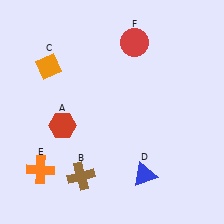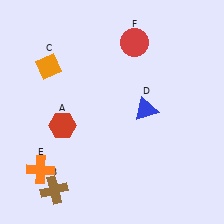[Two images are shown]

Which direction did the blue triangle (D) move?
The blue triangle (D) moved up.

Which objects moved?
The objects that moved are: the brown cross (B), the blue triangle (D).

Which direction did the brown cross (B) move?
The brown cross (B) moved left.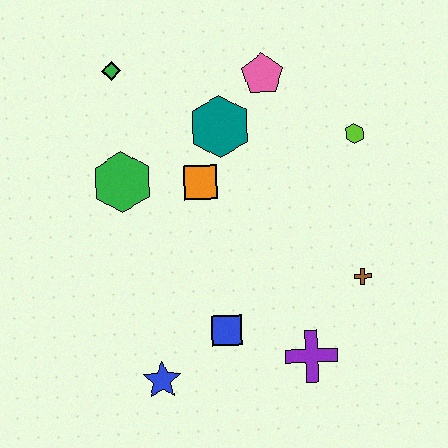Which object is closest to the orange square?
The teal hexagon is closest to the orange square.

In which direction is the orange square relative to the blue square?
The orange square is above the blue square.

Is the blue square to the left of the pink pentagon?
Yes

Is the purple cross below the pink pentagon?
Yes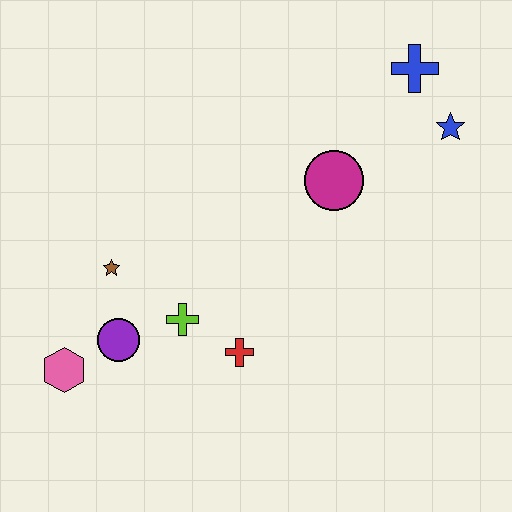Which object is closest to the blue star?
The blue cross is closest to the blue star.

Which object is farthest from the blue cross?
The pink hexagon is farthest from the blue cross.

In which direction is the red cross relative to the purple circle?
The red cross is to the right of the purple circle.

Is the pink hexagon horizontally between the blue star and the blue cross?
No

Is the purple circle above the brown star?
No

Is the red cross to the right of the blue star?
No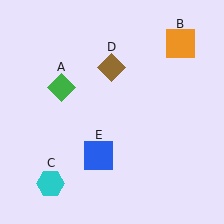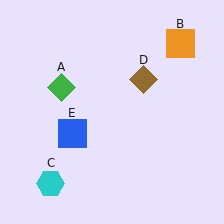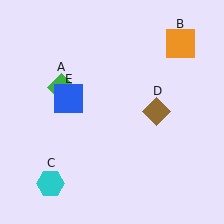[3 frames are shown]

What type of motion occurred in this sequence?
The brown diamond (object D), blue square (object E) rotated clockwise around the center of the scene.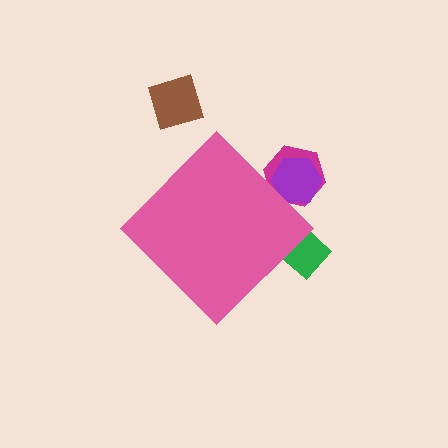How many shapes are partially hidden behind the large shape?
3 shapes are partially hidden.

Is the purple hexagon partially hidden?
Yes, the purple hexagon is partially hidden behind the pink diamond.